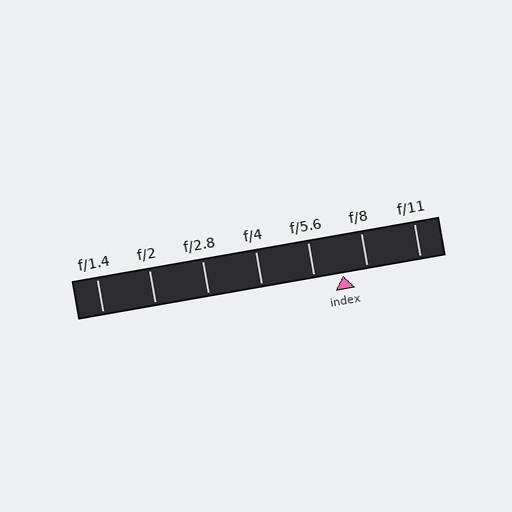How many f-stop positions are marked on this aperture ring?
There are 7 f-stop positions marked.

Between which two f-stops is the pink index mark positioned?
The index mark is between f/5.6 and f/8.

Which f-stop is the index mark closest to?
The index mark is closest to f/8.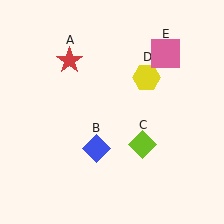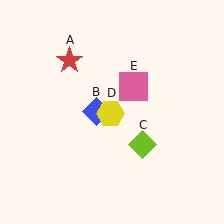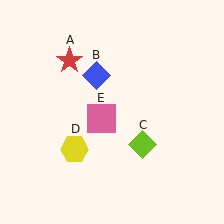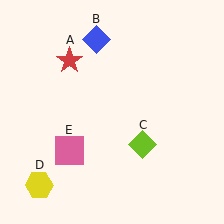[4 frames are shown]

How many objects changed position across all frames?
3 objects changed position: blue diamond (object B), yellow hexagon (object D), pink square (object E).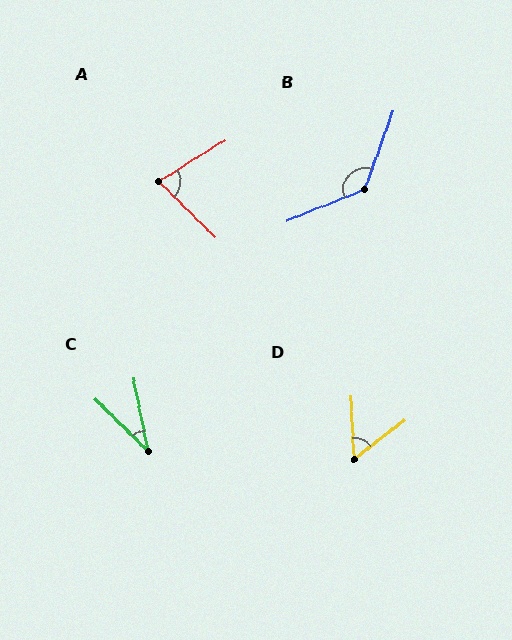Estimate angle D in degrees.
Approximately 55 degrees.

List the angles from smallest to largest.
C (34°), D (55°), A (77°), B (132°).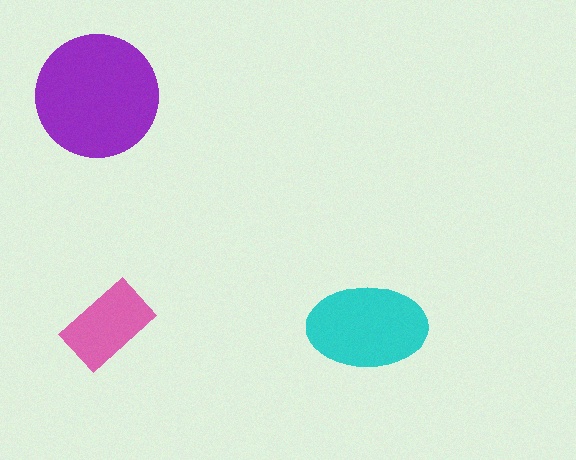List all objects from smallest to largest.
The pink rectangle, the cyan ellipse, the purple circle.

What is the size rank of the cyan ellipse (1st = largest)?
2nd.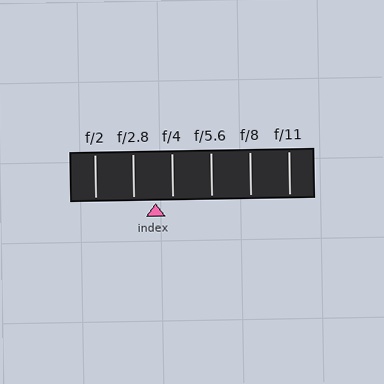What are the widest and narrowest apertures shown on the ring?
The widest aperture shown is f/2 and the narrowest is f/11.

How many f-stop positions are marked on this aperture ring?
There are 6 f-stop positions marked.